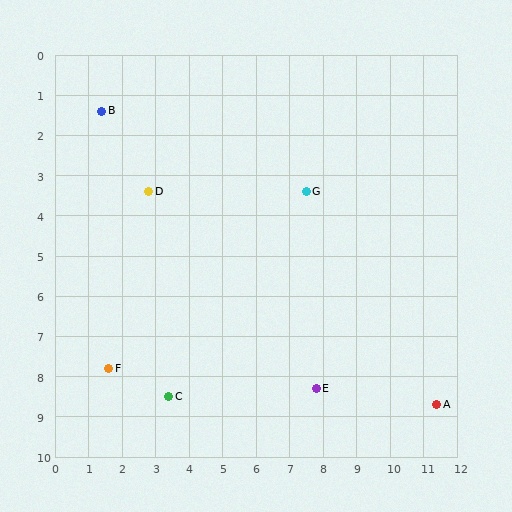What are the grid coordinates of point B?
Point B is at approximately (1.4, 1.4).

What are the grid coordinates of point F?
Point F is at approximately (1.6, 7.8).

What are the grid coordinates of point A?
Point A is at approximately (11.4, 8.7).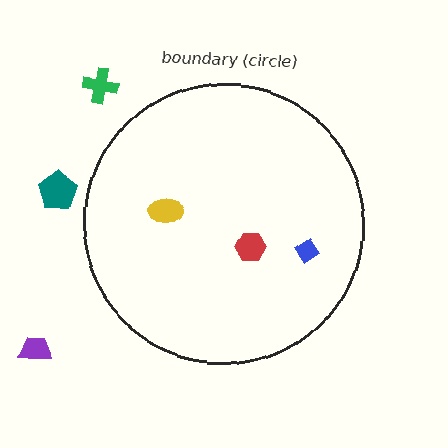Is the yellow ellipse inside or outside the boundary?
Inside.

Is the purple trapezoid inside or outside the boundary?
Outside.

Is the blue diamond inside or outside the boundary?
Inside.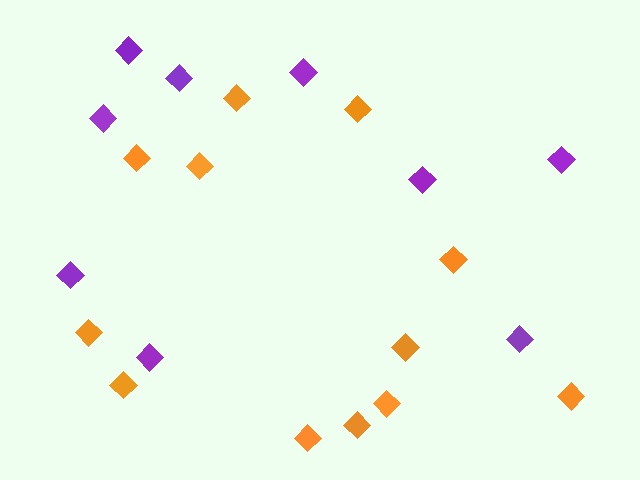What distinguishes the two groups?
There are 2 groups: one group of purple diamonds (9) and one group of orange diamonds (12).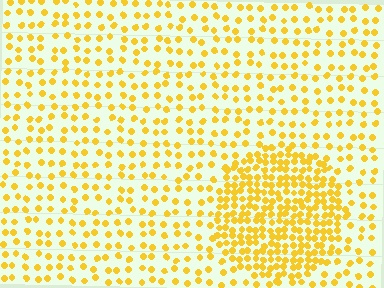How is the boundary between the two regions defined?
The boundary is defined by a change in element density (approximately 2.4x ratio). All elements are the same color, size, and shape.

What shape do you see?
I see a circle.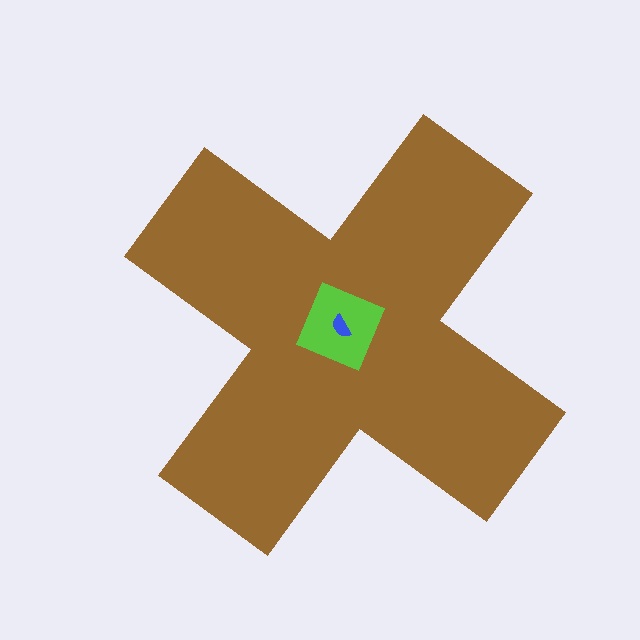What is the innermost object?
The blue semicircle.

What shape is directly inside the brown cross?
The lime diamond.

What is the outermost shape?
The brown cross.